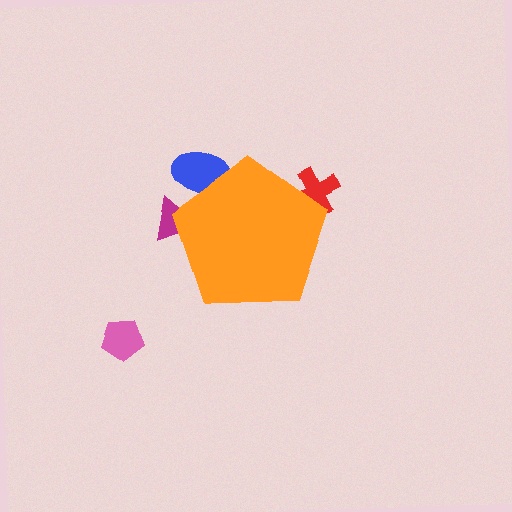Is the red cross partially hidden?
Yes, the red cross is partially hidden behind the orange pentagon.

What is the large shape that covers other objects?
An orange pentagon.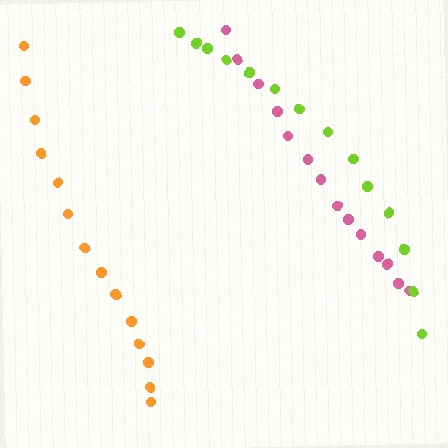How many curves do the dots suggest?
There are 3 distinct paths.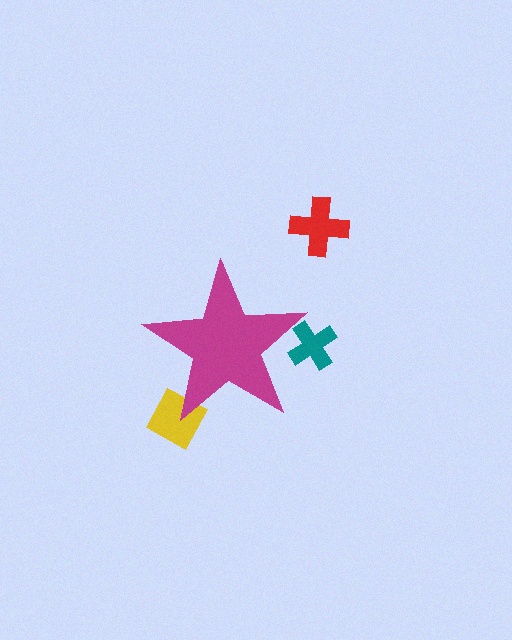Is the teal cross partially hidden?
Yes, the teal cross is partially hidden behind the magenta star.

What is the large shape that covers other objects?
A magenta star.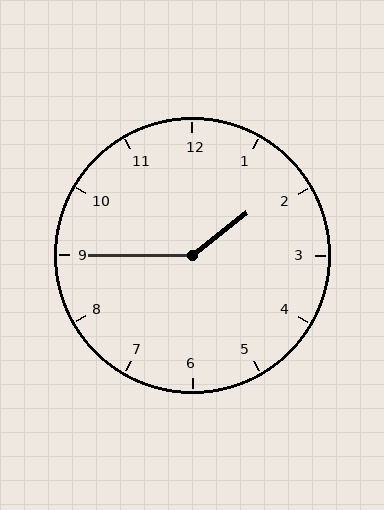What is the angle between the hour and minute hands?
Approximately 142 degrees.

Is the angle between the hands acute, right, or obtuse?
It is obtuse.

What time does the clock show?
1:45.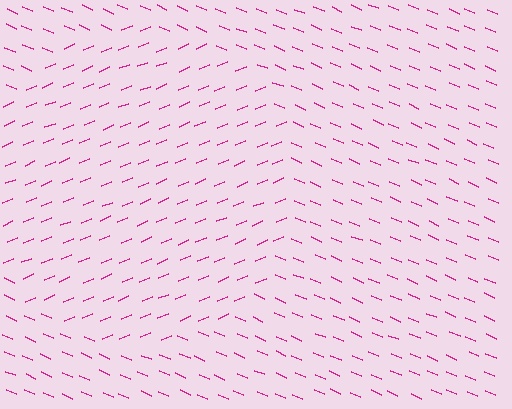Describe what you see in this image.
The image is filled with small magenta line segments. A circle region in the image has lines oriented differently from the surrounding lines, creating a visible texture boundary.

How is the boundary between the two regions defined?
The boundary is defined purely by a change in line orientation (approximately 45 degrees difference). All lines are the same color and thickness.